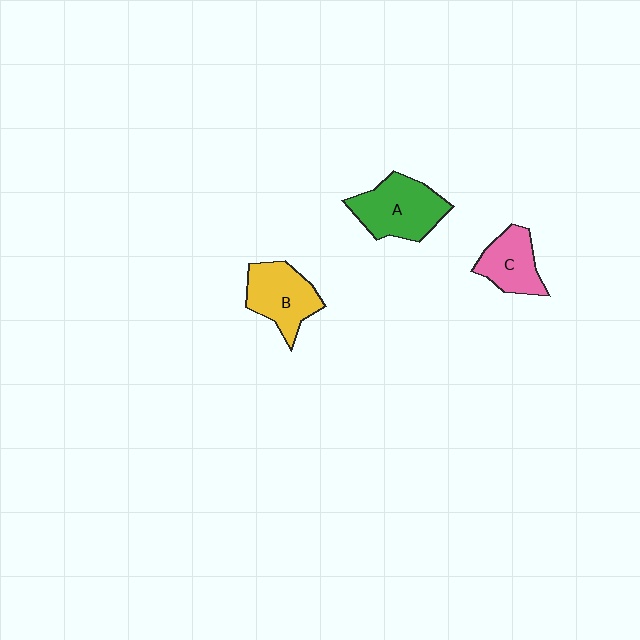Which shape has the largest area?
Shape A (green).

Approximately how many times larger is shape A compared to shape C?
Approximately 1.4 times.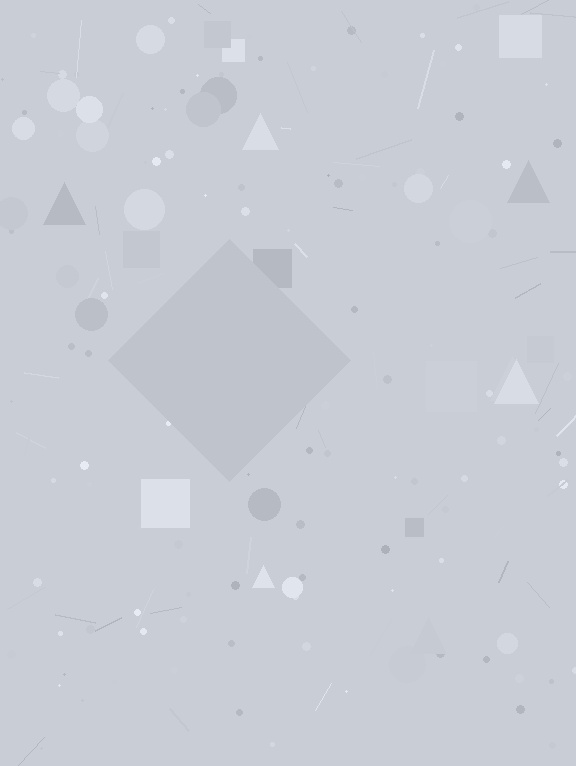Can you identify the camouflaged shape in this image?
The camouflaged shape is a diamond.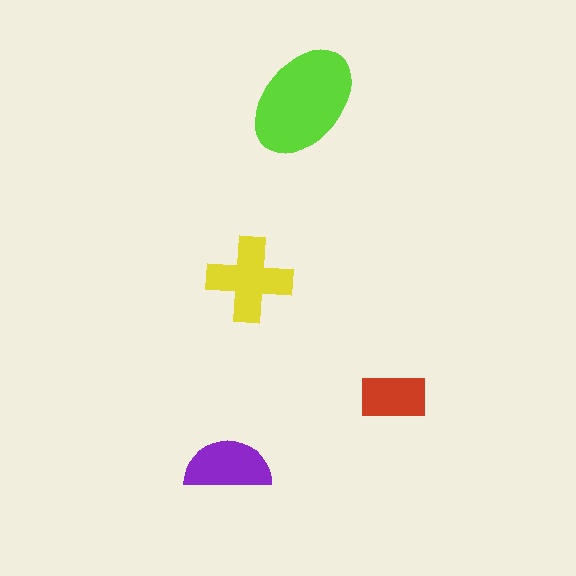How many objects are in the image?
There are 4 objects in the image.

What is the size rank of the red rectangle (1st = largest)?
4th.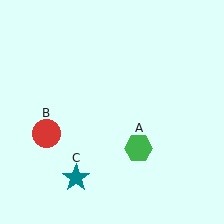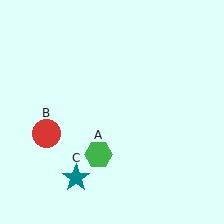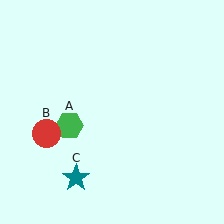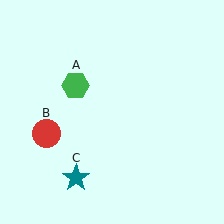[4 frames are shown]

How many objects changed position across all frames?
1 object changed position: green hexagon (object A).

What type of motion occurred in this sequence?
The green hexagon (object A) rotated clockwise around the center of the scene.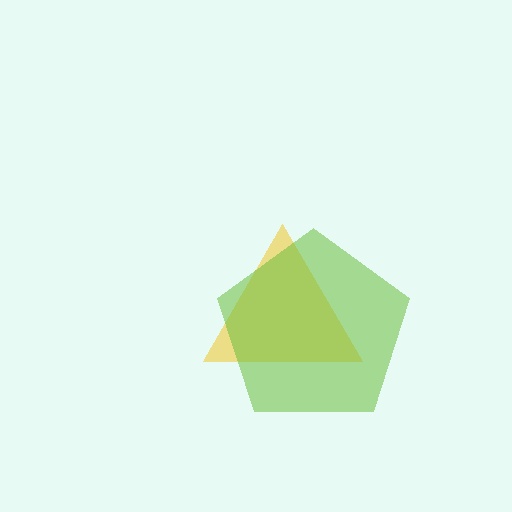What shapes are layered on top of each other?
The layered shapes are: a yellow triangle, a lime pentagon.